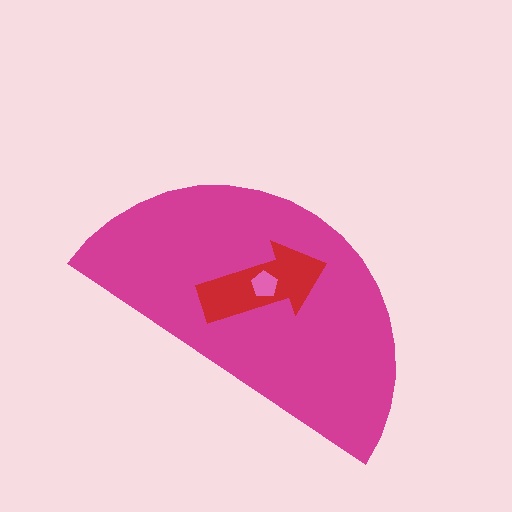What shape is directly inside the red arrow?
The pink pentagon.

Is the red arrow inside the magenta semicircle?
Yes.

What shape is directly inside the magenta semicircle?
The red arrow.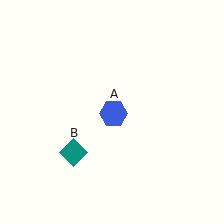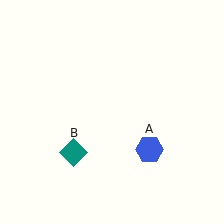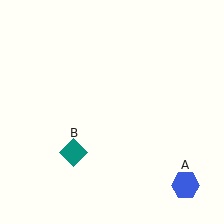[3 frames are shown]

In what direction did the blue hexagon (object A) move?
The blue hexagon (object A) moved down and to the right.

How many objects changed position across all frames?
1 object changed position: blue hexagon (object A).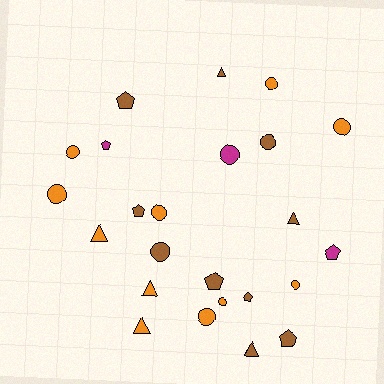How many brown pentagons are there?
There are 5 brown pentagons.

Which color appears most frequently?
Orange, with 11 objects.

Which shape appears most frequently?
Circle, with 11 objects.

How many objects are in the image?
There are 24 objects.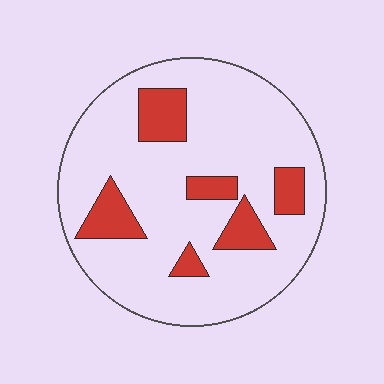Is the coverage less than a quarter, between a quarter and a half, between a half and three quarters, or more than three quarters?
Less than a quarter.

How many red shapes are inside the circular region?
6.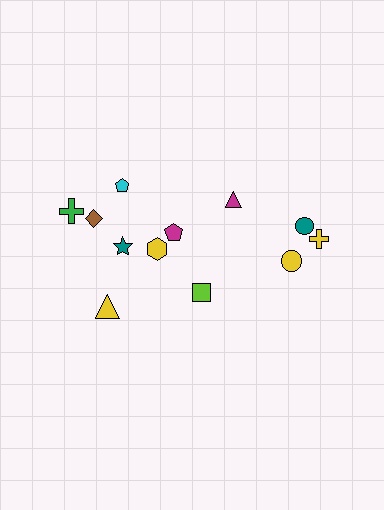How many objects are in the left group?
There are 7 objects.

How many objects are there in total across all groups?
There are 12 objects.